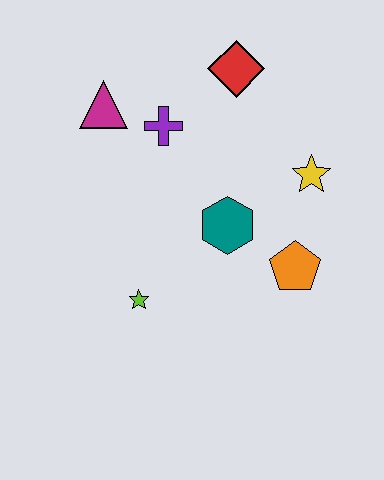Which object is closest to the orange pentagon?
The teal hexagon is closest to the orange pentagon.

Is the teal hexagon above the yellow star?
No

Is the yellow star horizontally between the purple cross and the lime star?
No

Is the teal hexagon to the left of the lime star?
No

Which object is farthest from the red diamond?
The lime star is farthest from the red diamond.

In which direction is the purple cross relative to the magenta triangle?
The purple cross is to the right of the magenta triangle.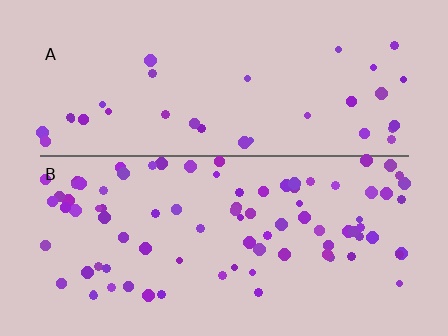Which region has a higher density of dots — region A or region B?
B (the bottom).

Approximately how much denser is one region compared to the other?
Approximately 2.5× — region B over region A.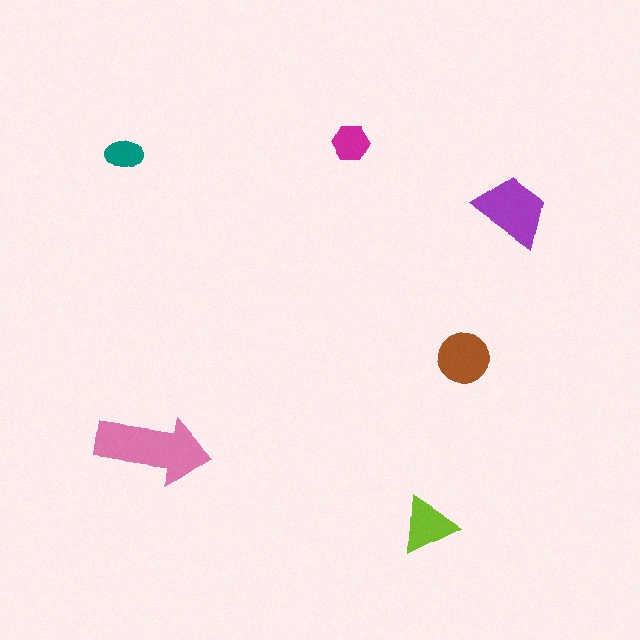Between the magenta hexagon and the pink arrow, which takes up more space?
The pink arrow.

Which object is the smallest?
The teal ellipse.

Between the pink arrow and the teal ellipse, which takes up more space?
The pink arrow.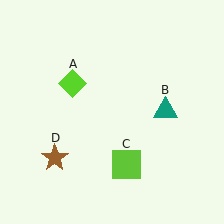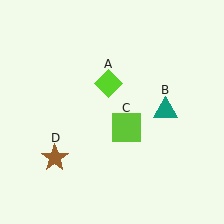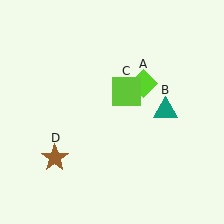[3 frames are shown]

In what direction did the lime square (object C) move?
The lime square (object C) moved up.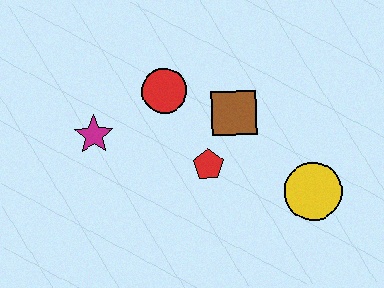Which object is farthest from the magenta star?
The yellow circle is farthest from the magenta star.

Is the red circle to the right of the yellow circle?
No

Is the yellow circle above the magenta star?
No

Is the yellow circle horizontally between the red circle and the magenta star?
No